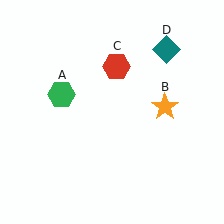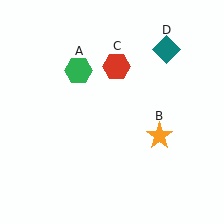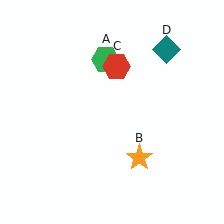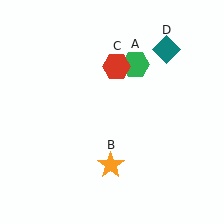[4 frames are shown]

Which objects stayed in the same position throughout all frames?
Red hexagon (object C) and teal diamond (object D) remained stationary.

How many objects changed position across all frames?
2 objects changed position: green hexagon (object A), orange star (object B).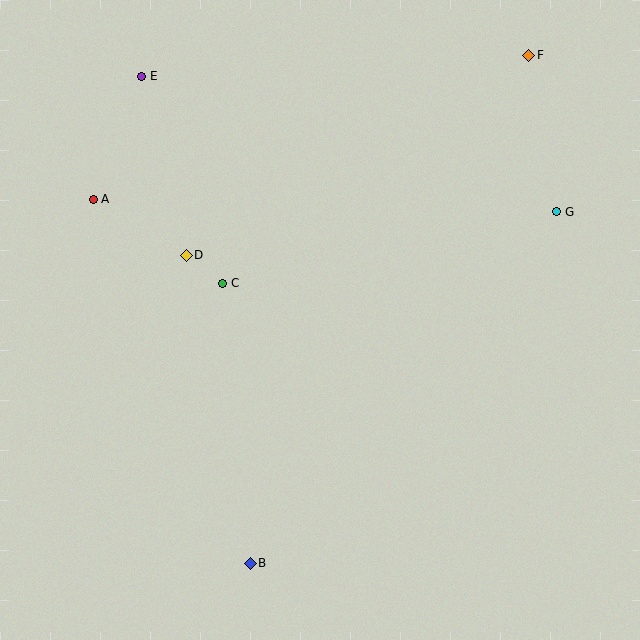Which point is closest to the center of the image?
Point C at (223, 283) is closest to the center.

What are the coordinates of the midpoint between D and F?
The midpoint between D and F is at (357, 155).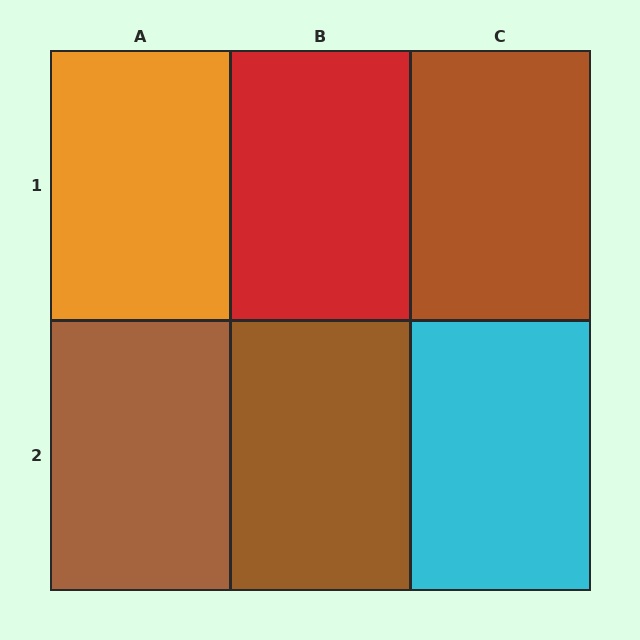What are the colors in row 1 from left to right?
Orange, red, brown.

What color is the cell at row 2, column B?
Brown.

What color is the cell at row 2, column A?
Brown.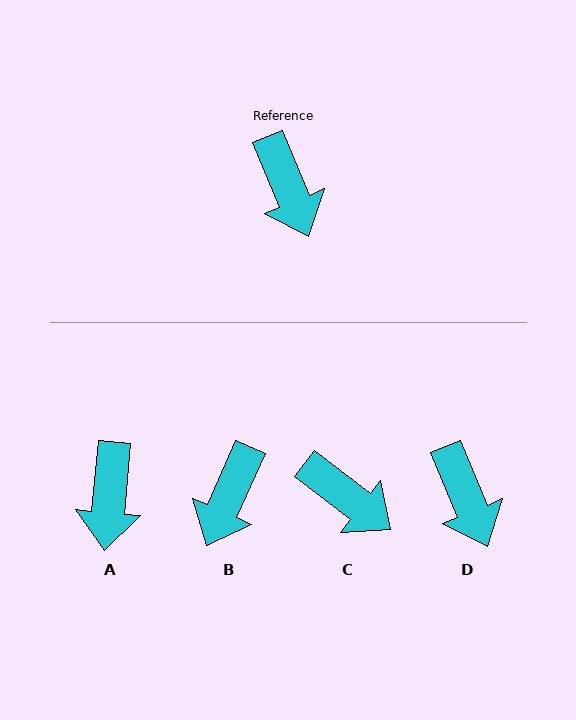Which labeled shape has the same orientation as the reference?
D.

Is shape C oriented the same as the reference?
No, it is off by about 30 degrees.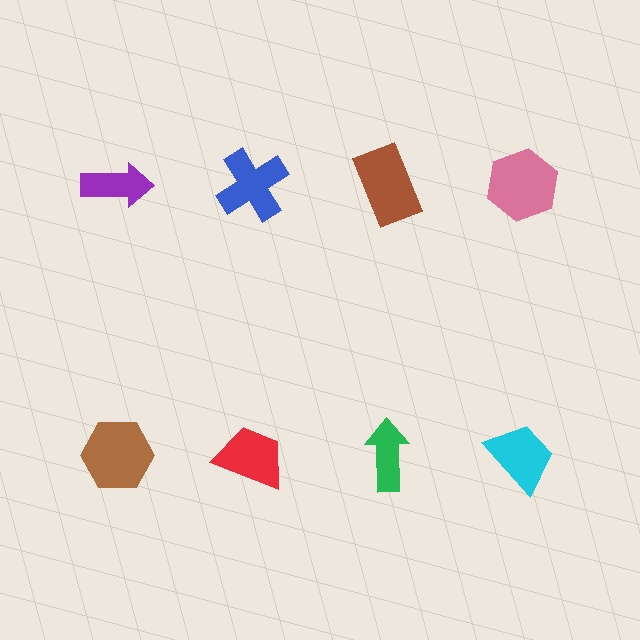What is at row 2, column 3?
A green arrow.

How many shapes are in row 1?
4 shapes.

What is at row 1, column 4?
A pink hexagon.